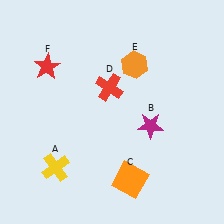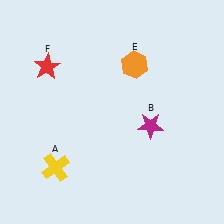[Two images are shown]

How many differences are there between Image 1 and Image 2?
There are 2 differences between the two images.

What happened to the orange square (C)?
The orange square (C) was removed in Image 2. It was in the bottom-right area of Image 1.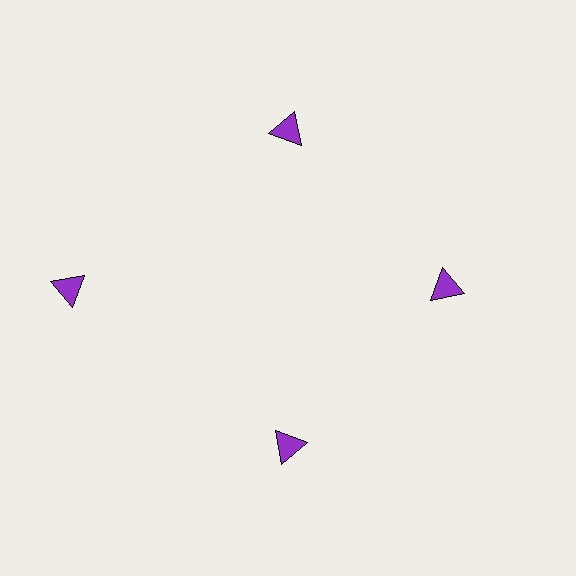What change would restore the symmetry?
The symmetry would be restored by moving it inward, back onto the ring so that all 4 triangles sit at equal angles and equal distance from the center.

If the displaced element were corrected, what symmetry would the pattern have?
It would have 4-fold rotational symmetry — the pattern would map onto itself every 90 degrees.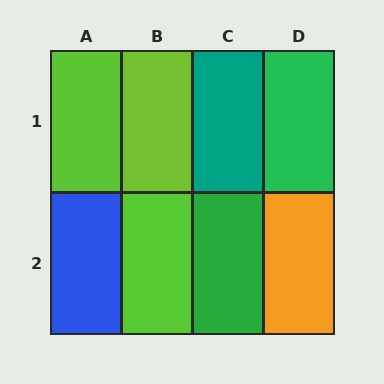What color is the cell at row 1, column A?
Lime.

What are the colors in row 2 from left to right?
Blue, lime, green, orange.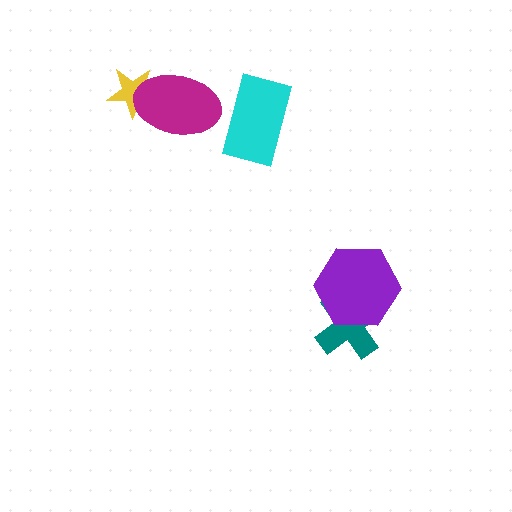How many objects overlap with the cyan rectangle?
0 objects overlap with the cyan rectangle.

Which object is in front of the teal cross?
The purple hexagon is in front of the teal cross.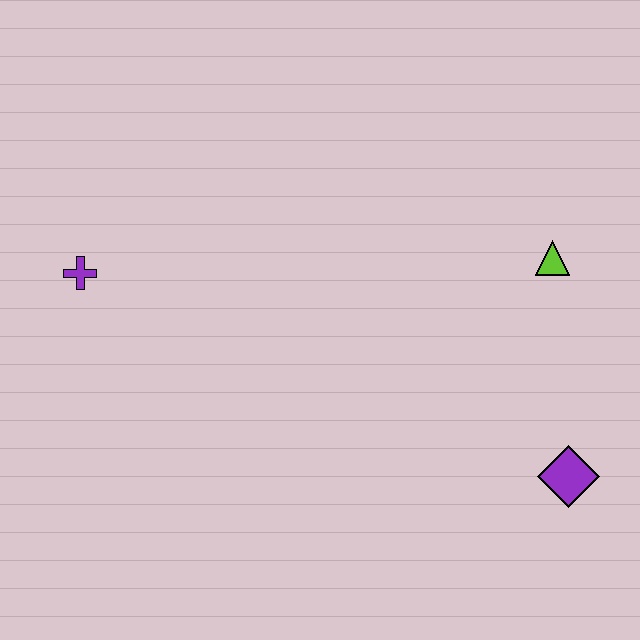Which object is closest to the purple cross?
The lime triangle is closest to the purple cross.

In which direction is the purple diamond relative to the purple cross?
The purple diamond is to the right of the purple cross.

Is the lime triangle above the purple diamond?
Yes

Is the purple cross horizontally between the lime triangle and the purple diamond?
No